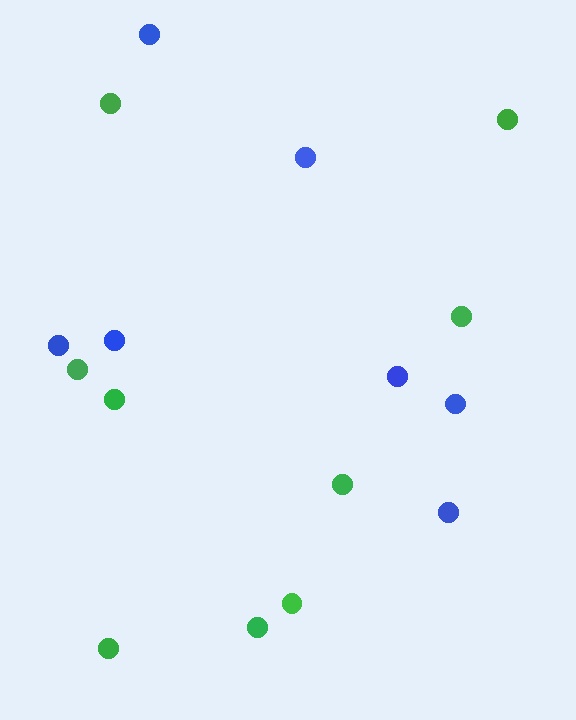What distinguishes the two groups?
There are 2 groups: one group of blue circles (7) and one group of green circles (9).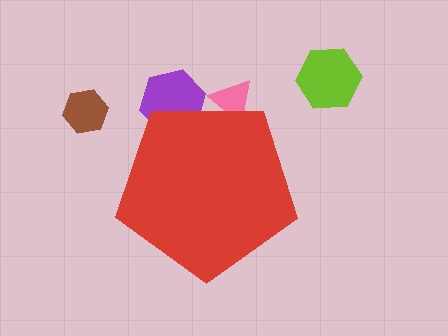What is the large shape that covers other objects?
A red pentagon.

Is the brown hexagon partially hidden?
No, the brown hexagon is fully visible.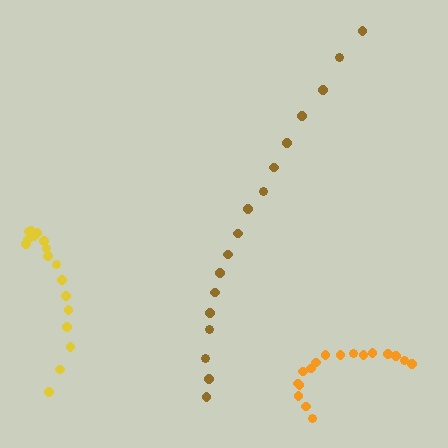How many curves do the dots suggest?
There are 3 distinct paths.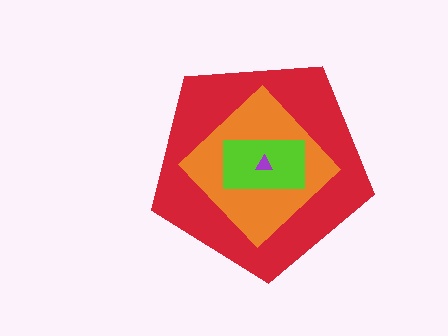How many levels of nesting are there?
4.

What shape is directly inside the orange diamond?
The lime rectangle.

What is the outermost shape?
The red pentagon.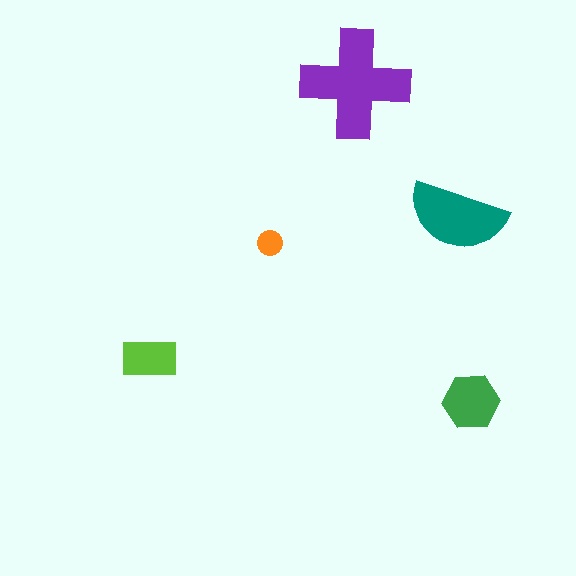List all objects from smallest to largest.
The orange circle, the lime rectangle, the green hexagon, the teal semicircle, the purple cross.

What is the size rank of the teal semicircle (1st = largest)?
2nd.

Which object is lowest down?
The green hexagon is bottommost.